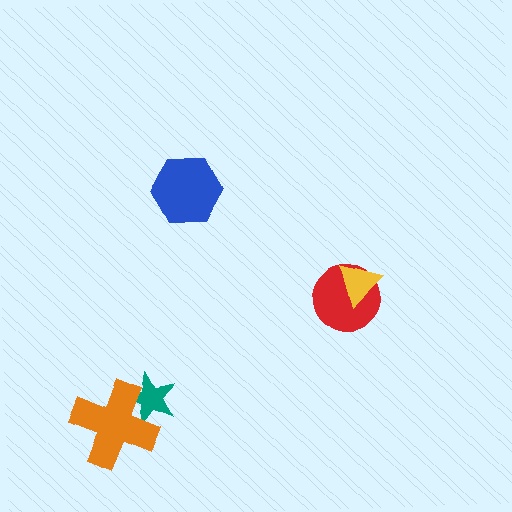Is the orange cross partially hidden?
No, no other shape covers it.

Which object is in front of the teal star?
The orange cross is in front of the teal star.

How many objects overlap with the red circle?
1 object overlaps with the red circle.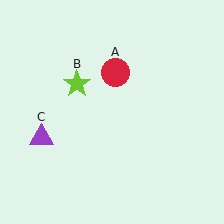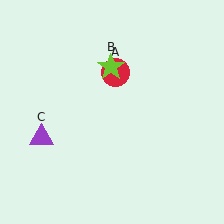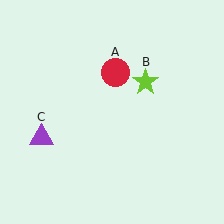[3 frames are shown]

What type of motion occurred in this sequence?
The lime star (object B) rotated clockwise around the center of the scene.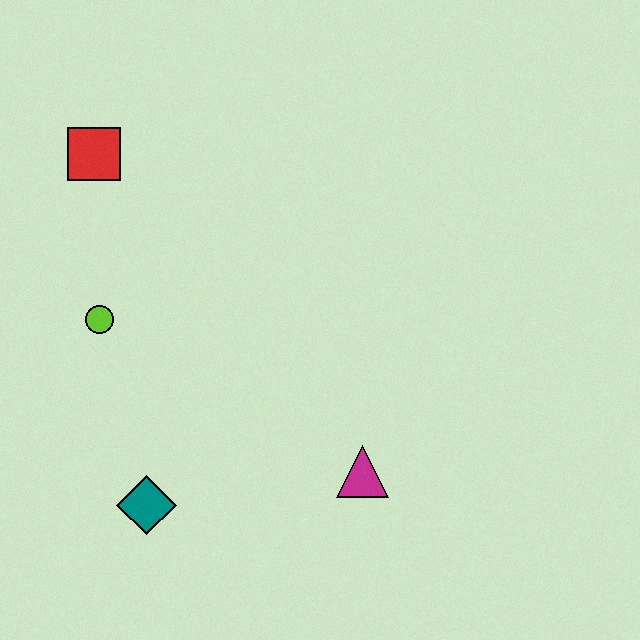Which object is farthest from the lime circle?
The magenta triangle is farthest from the lime circle.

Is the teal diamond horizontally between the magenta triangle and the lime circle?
Yes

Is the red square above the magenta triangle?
Yes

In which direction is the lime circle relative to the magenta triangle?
The lime circle is to the left of the magenta triangle.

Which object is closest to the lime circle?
The red square is closest to the lime circle.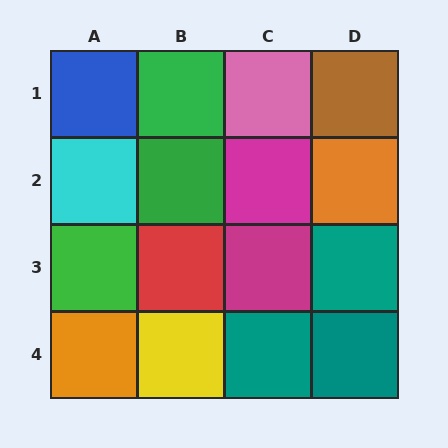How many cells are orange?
2 cells are orange.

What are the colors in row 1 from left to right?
Blue, green, pink, brown.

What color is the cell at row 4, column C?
Teal.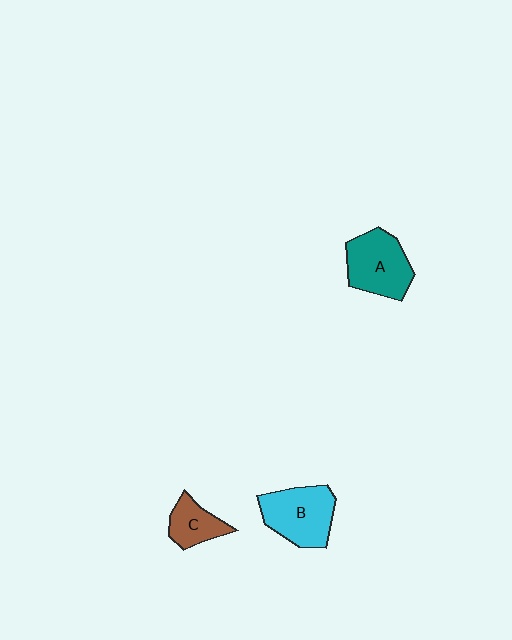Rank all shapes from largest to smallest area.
From largest to smallest: B (cyan), A (teal), C (brown).